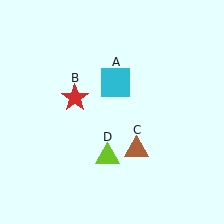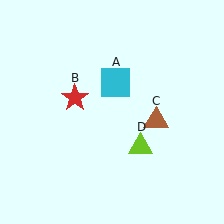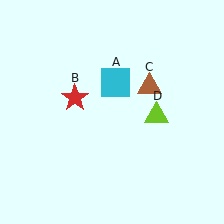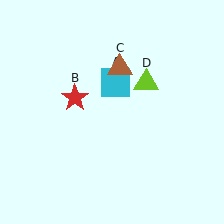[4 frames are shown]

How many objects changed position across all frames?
2 objects changed position: brown triangle (object C), lime triangle (object D).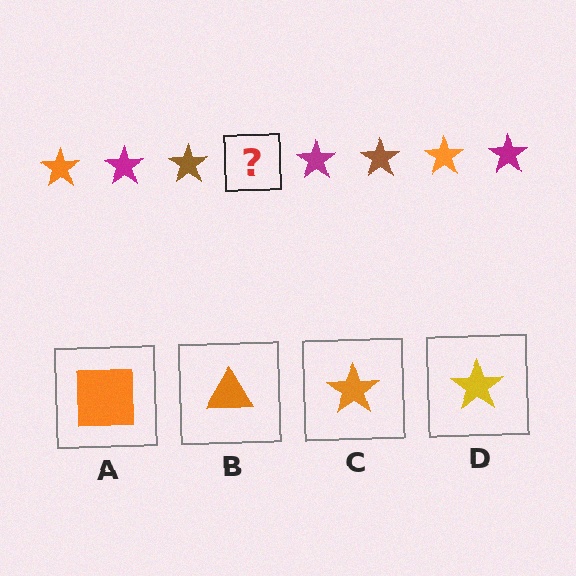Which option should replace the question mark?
Option C.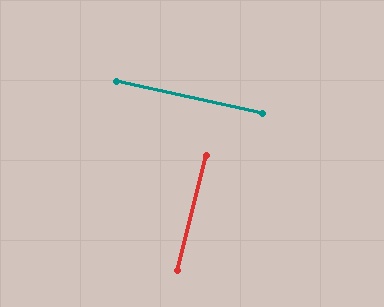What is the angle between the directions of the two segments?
Approximately 88 degrees.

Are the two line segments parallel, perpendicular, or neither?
Perpendicular — they meet at approximately 88°.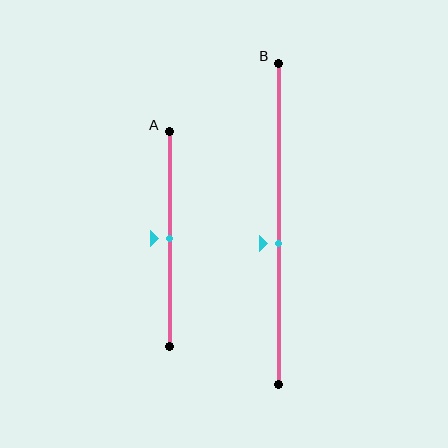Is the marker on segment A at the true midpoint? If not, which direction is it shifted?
Yes, the marker on segment A is at the true midpoint.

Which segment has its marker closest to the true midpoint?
Segment A has its marker closest to the true midpoint.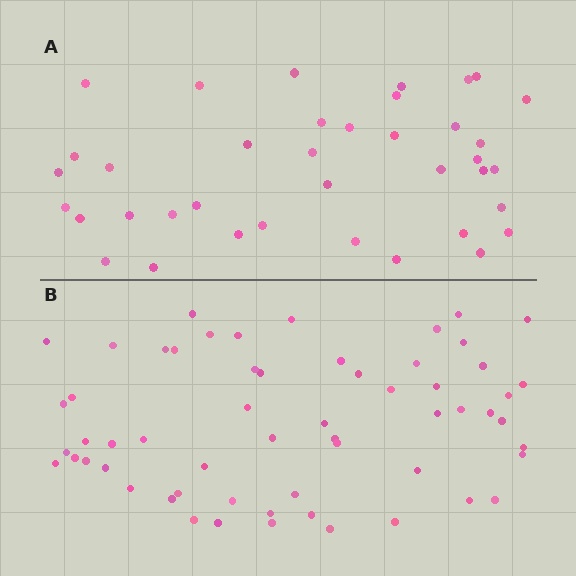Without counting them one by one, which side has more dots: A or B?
Region B (the bottom region) has more dots.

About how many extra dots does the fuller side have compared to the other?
Region B has approximately 20 more dots than region A.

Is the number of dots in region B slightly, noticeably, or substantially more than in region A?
Region B has substantially more. The ratio is roughly 1.6 to 1.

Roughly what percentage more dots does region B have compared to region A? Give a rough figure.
About 55% more.